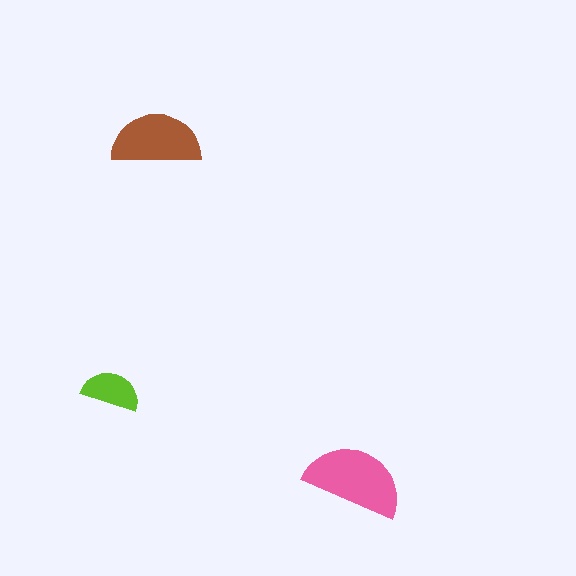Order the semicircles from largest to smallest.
the pink one, the brown one, the lime one.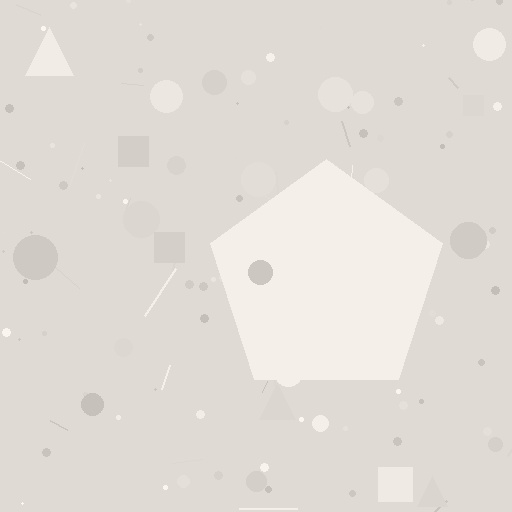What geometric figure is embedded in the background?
A pentagon is embedded in the background.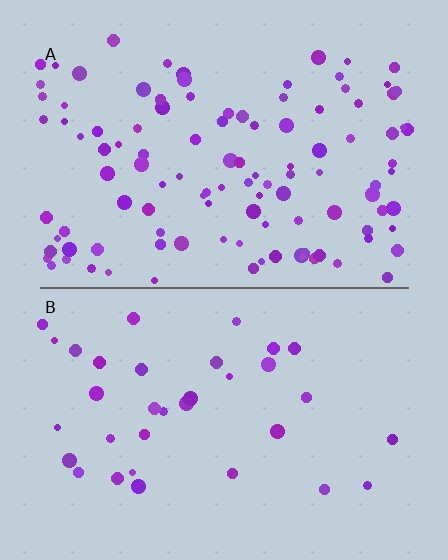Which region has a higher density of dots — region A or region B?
A (the top).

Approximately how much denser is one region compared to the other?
Approximately 3.2× — region A over region B.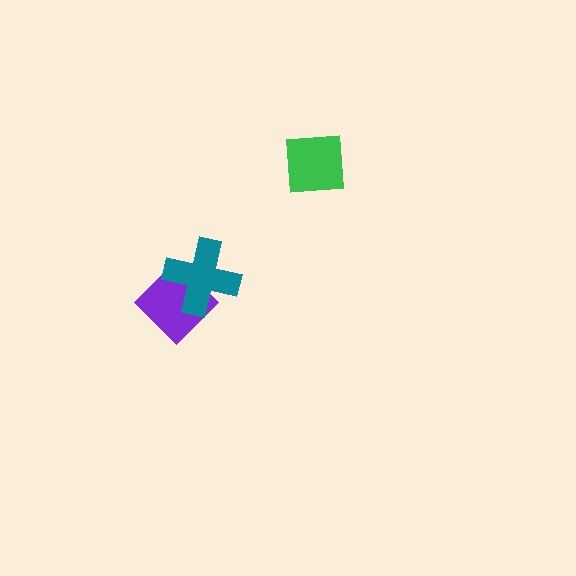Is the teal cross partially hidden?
No, no other shape covers it.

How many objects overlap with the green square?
0 objects overlap with the green square.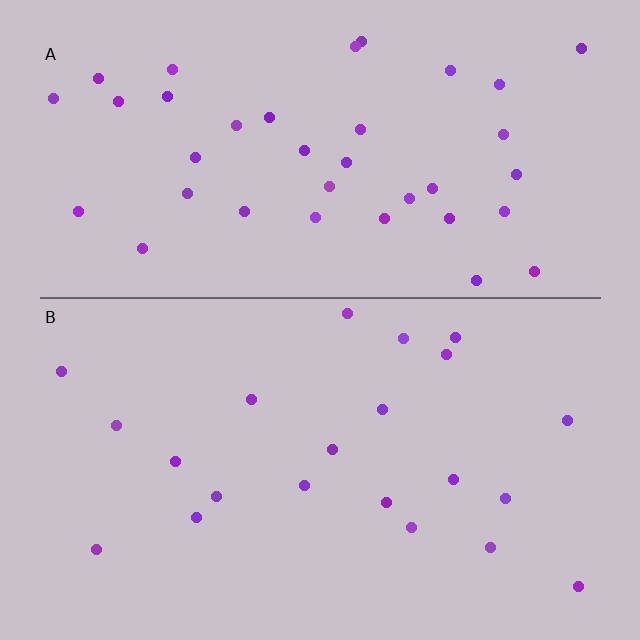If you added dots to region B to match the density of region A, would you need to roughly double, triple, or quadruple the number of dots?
Approximately double.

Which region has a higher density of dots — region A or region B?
A (the top).